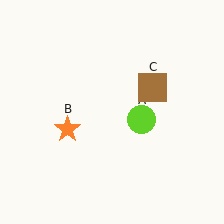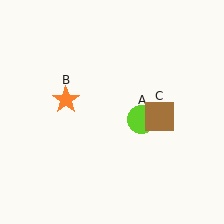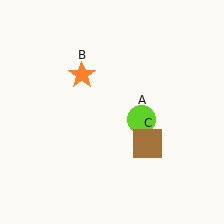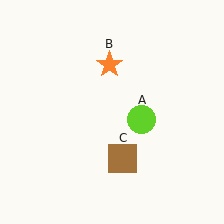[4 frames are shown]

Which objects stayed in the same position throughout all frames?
Lime circle (object A) remained stationary.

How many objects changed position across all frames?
2 objects changed position: orange star (object B), brown square (object C).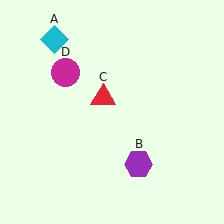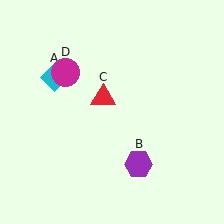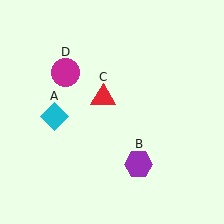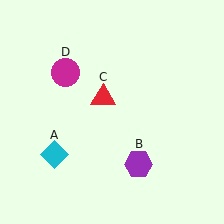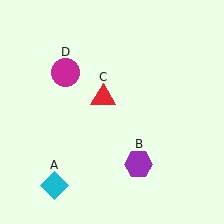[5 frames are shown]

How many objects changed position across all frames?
1 object changed position: cyan diamond (object A).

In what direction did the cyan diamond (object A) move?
The cyan diamond (object A) moved down.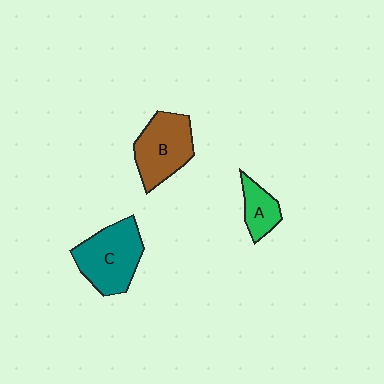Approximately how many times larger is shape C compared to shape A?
Approximately 2.2 times.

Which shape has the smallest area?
Shape A (green).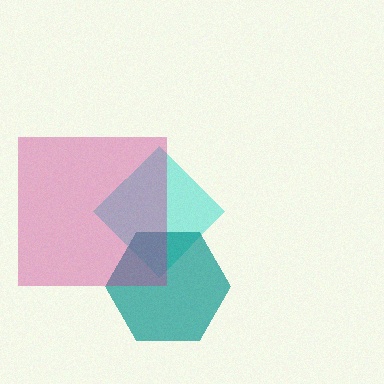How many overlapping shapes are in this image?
There are 3 overlapping shapes in the image.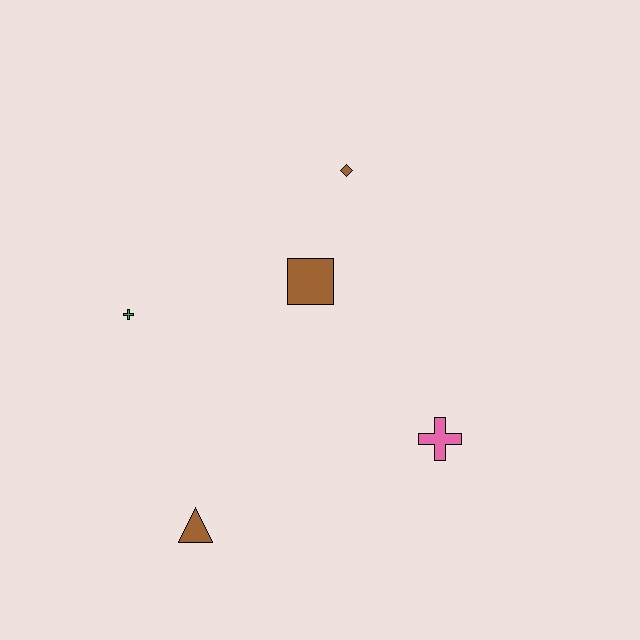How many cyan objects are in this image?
There are no cyan objects.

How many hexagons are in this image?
There are no hexagons.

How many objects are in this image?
There are 5 objects.